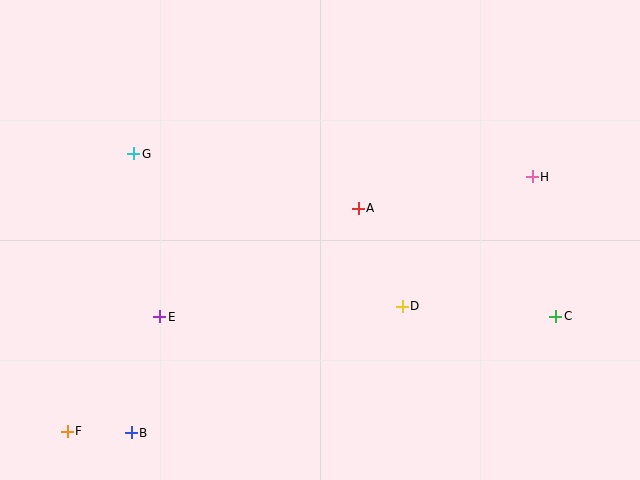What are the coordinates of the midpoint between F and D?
The midpoint between F and D is at (235, 369).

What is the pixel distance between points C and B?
The distance between C and B is 440 pixels.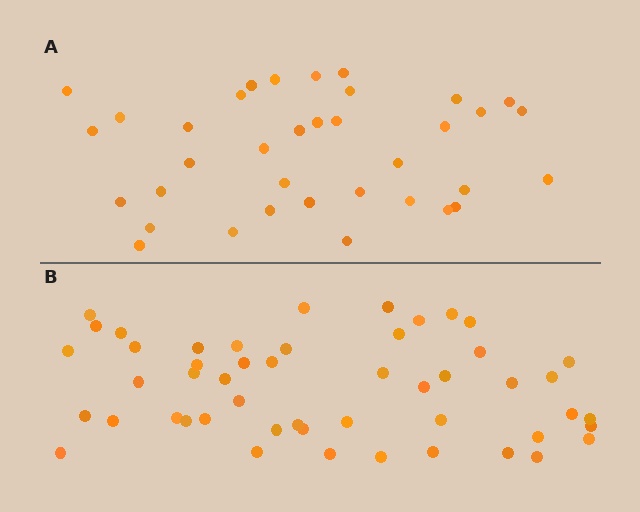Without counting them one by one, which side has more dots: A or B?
Region B (the bottom region) has more dots.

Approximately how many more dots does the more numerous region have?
Region B has approximately 15 more dots than region A.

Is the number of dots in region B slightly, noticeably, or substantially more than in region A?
Region B has noticeably more, but not dramatically so. The ratio is roughly 1.4 to 1.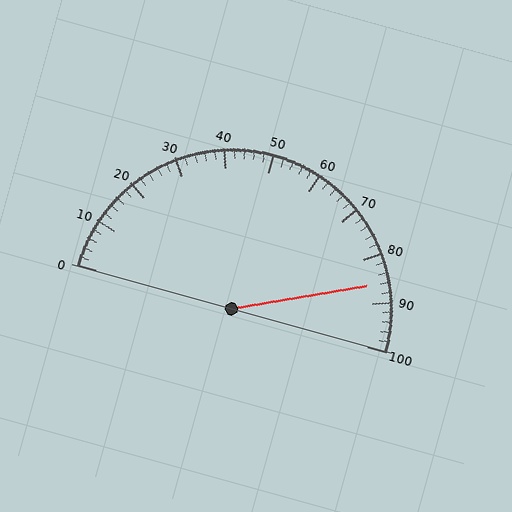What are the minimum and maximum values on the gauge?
The gauge ranges from 0 to 100.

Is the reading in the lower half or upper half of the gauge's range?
The reading is in the upper half of the range (0 to 100).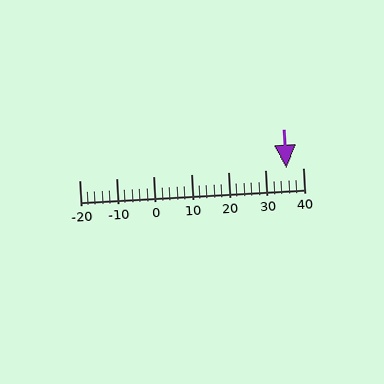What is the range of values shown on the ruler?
The ruler shows values from -20 to 40.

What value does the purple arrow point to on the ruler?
The purple arrow points to approximately 36.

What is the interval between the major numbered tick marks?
The major tick marks are spaced 10 units apart.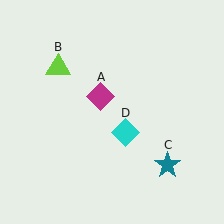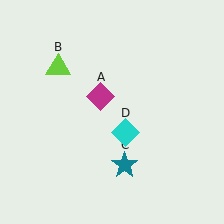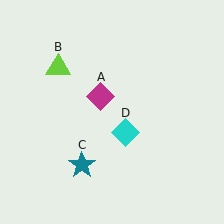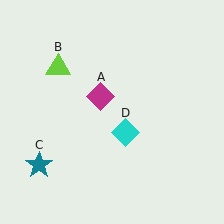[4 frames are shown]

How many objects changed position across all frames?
1 object changed position: teal star (object C).